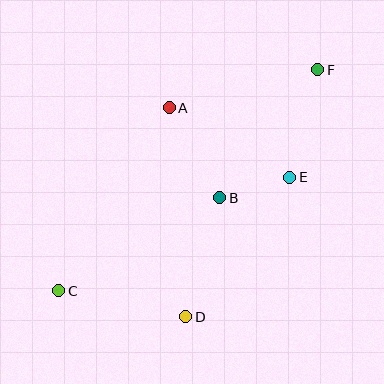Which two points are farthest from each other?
Points C and F are farthest from each other.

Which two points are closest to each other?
Points B and E are closest to each other.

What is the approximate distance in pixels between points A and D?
The distance between A and D is approximately 210 pixels.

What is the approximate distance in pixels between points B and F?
The distance between B and F is approximately 162 pixels.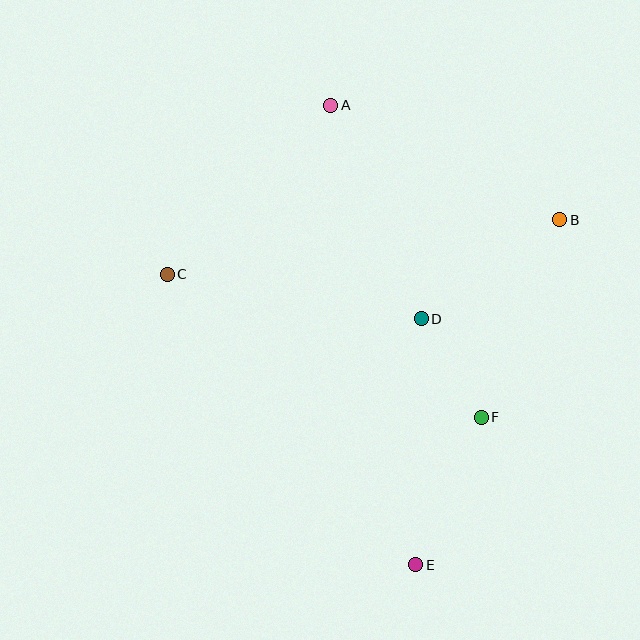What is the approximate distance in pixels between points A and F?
The distance between A and F is approximately 347 pixels.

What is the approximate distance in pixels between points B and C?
The distance between B and C is approximately 396 pixels.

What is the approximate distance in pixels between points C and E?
The distance between C and E is approximately 382 pixels.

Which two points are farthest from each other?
Points A and E are farthest from each other.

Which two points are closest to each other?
Points D and F are closest to each other.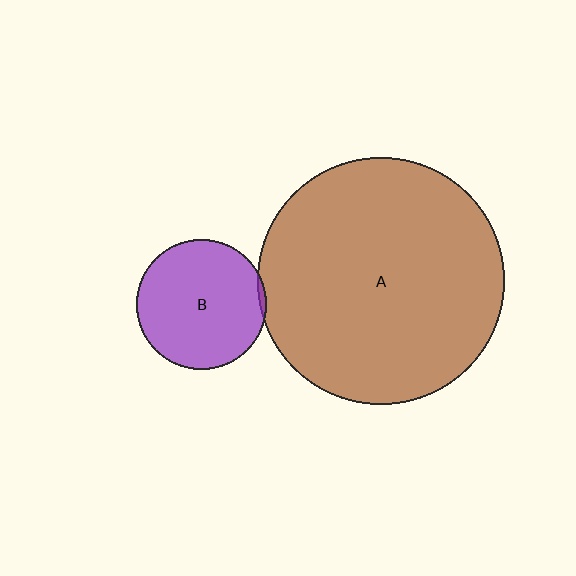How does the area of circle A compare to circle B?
Approximately 3.6 times.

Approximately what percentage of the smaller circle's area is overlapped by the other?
Approximately 5%.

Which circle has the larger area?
Circle A (brown).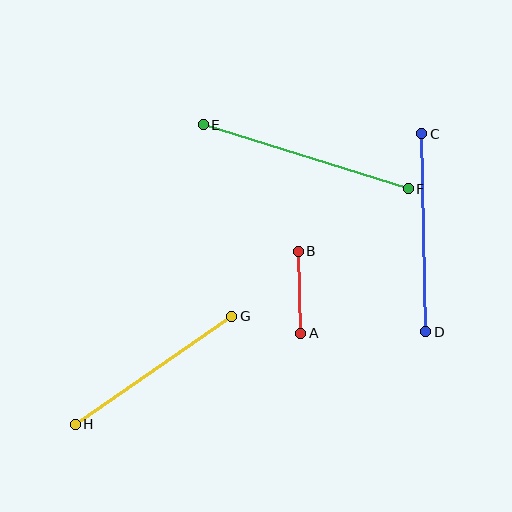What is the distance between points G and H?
The distance is approximately 190 pixels.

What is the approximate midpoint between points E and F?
The midpoint is at approximately (306, 157) pixels.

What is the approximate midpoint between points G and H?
The midpoint is at approximately (154, 370) pixels.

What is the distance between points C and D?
The distance is approximately 198 pixels.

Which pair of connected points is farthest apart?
Points E and F are farthest apart.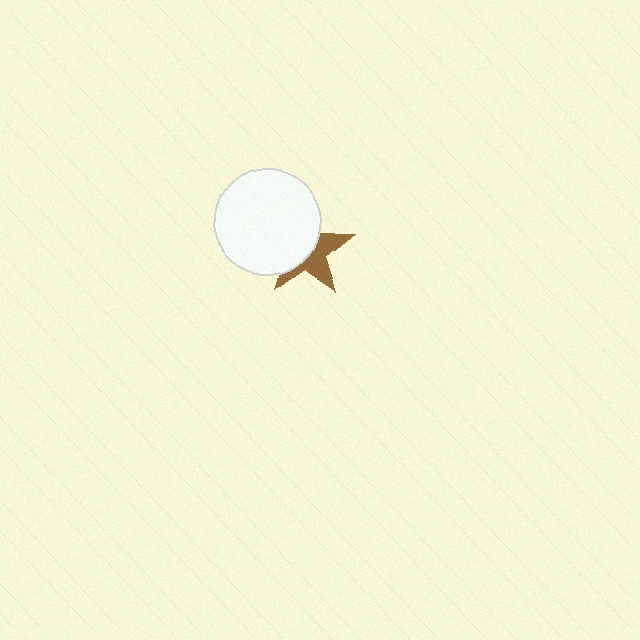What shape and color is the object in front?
The object in front is a white circle.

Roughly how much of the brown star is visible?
About half of it is visible (roughly 45%).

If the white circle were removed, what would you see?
You would see the complete brown star.